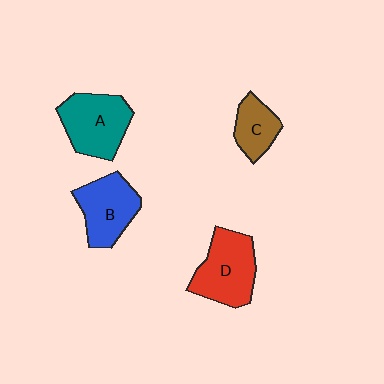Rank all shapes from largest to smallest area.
From largest to smallest: D (red), A (teal), B (blue), C (brown).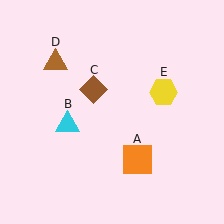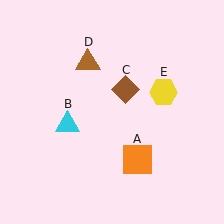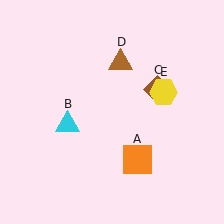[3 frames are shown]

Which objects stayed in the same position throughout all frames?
Orange square (object A) and cyan triangle (object B) and yellow hexagon (object E) remained stationary.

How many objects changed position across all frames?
2 objects changed position: brown diamond (object C), brown triangle (object D).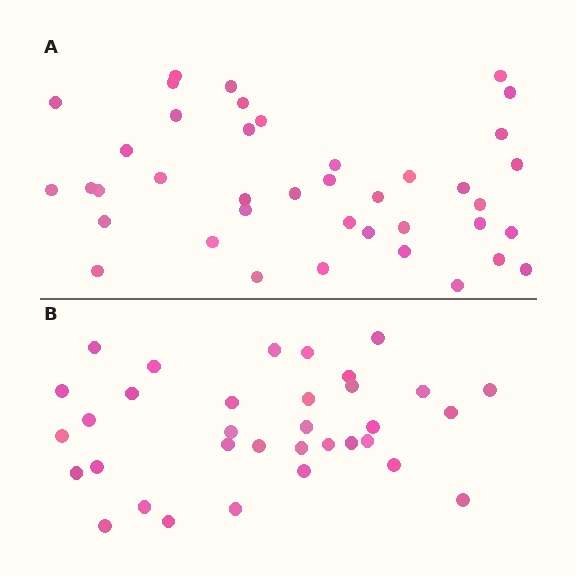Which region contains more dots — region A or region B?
Region A (the top region) has more dots.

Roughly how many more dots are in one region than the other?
Region A has about 6 more dots than region B.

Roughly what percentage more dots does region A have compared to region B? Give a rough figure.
About 20% more.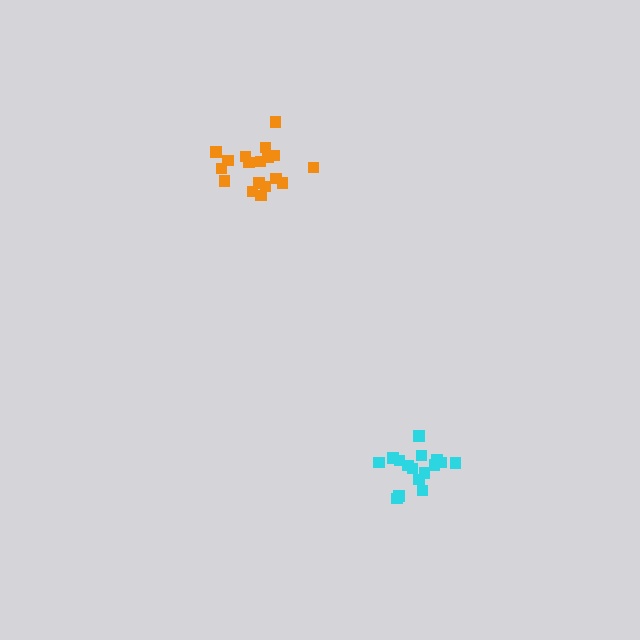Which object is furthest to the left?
The orange cluster is leftmost.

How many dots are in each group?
Group 1: 16 dots, Group 2: 18 dots (34 total).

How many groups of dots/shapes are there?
There are 2 groups.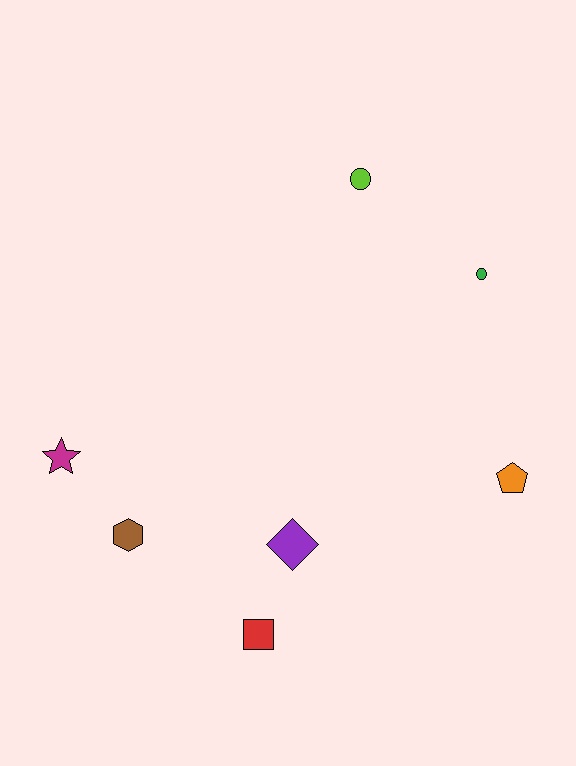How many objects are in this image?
There are 7 objects.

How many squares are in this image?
There is 1 square.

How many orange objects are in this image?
There is 1 orange object.